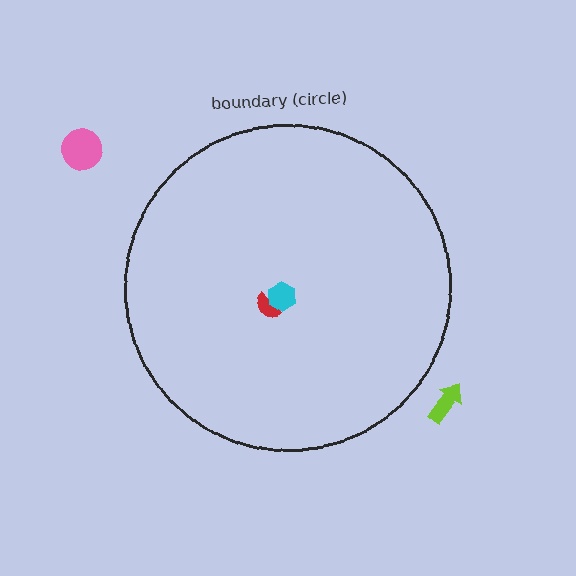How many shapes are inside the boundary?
2 inside, 2 outside.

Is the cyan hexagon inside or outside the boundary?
Inside.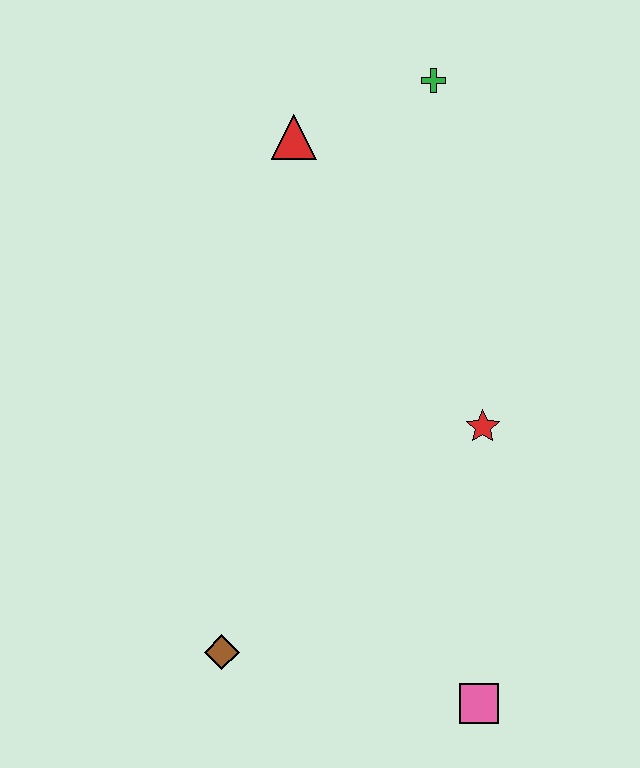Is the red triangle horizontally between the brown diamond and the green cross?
Yes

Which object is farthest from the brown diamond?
The green cross is farthest from the brown diamond.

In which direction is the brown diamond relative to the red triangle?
The brown diamond is below the red triangle.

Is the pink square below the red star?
Yes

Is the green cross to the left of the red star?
Yes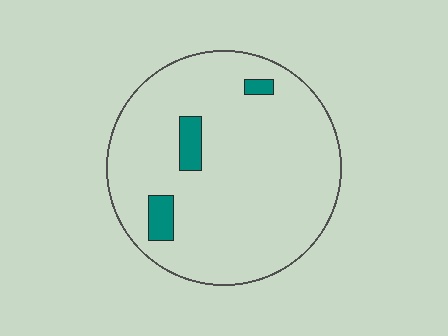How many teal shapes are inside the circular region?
3.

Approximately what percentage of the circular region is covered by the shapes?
Approximately 5%.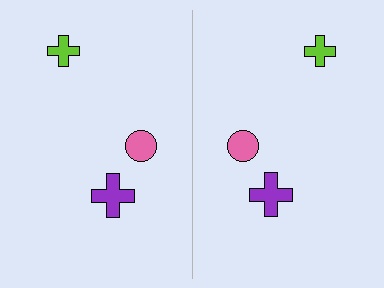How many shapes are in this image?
There are 6 shapes in this image.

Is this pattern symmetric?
Yes, this pattern has bilateral (reflection) symmetry.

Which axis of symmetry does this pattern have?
The pattern has a vertical axis of symmetry running through the center of the image.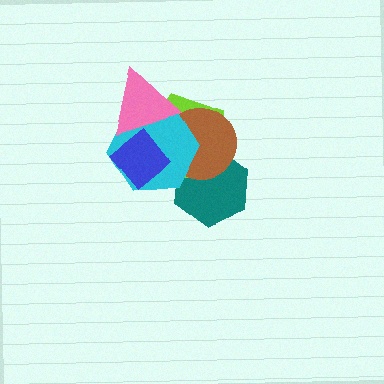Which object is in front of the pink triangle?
The blue diamond is in front of the pink triangle.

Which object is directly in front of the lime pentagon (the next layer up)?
The brown circle is directly in front of the lime pentagon.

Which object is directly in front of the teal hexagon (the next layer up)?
The lime pentagon is directly in front of the teal hexagon.